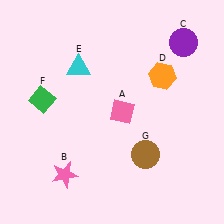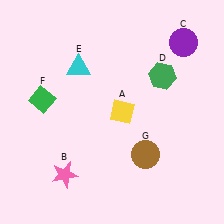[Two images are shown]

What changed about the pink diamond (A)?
In Image 1, A is pink. In Image 2, it changed to yellow.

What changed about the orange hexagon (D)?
In Image 1, D is orange. In Image 2, it changed to green.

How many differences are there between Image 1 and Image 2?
There are 2 differences between the two images.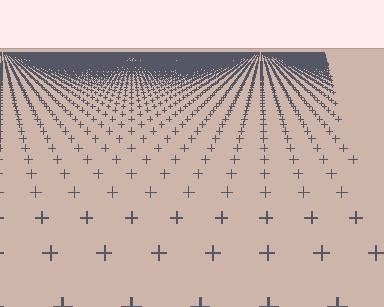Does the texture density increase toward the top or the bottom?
Density increases toward the top.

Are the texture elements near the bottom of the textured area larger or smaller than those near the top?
Larger. Near the bottom, elements are closer to the viewer and appear at a bigger on-screen size.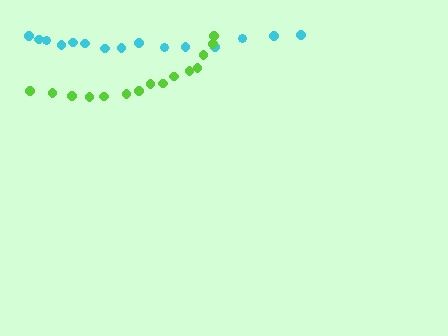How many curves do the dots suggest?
There are 2 distinct paths.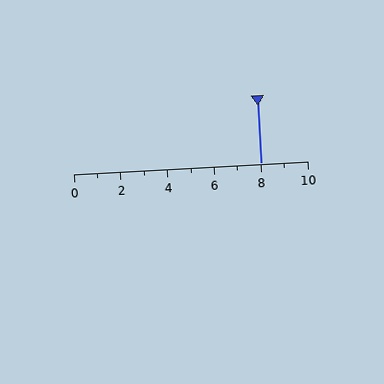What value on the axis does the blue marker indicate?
The marker indicates approximately 8.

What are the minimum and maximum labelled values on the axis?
The axis runs from 0 to 10.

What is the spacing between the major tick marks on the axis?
The major ticks are spaced 2 apart.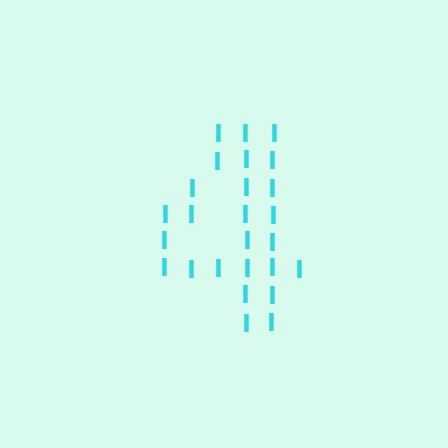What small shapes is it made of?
It is made of small letter I's.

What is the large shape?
The large shape is the digit 4.